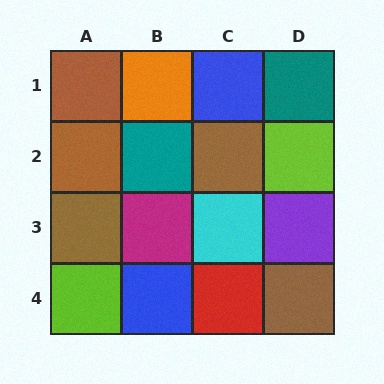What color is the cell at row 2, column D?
Lime.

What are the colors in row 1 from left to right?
Brown, orange, blue, teal.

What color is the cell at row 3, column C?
Cyan.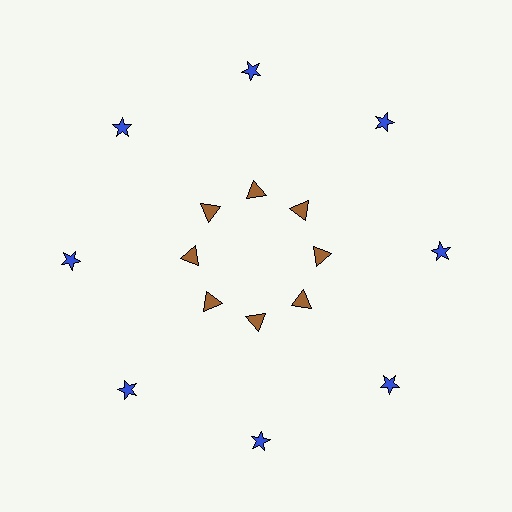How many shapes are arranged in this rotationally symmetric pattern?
There are 16 shapes, arranged in 8 groups of 2.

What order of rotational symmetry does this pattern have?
This pattern has 8-fold rotational symmetry.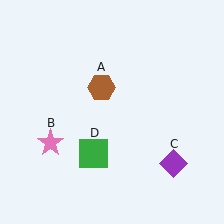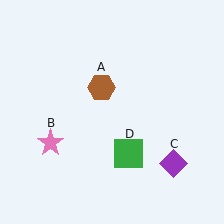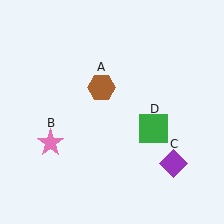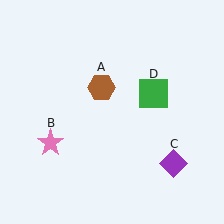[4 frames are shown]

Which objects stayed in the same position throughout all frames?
Brown hexagon (object A) and pink star (object B) and purple diamond (object C) remained stationary.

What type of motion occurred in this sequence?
The green square (object D) rotated counterclockwise around the center of the scene.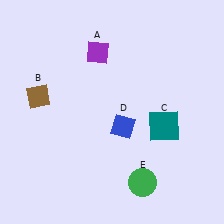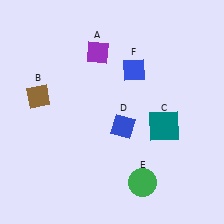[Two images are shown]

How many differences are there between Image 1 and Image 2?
There is 1 difference between the two images.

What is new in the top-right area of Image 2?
A blue diamond (F) was added in the top-right area of Image 2.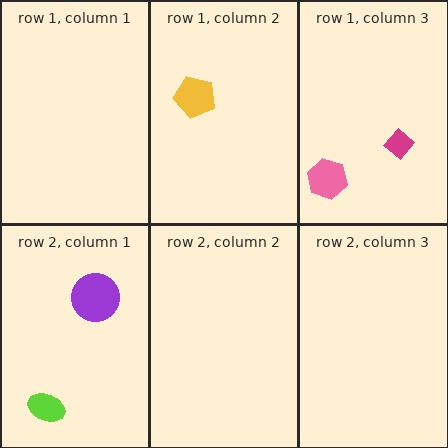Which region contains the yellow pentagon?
The row 1, column 2 region.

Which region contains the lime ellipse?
The row 2, column 1 region.